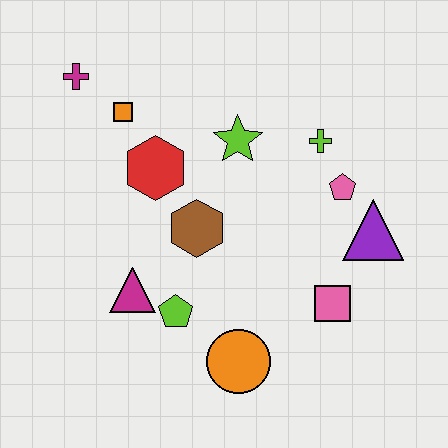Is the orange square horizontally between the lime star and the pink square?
No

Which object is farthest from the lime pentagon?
The magenta cross is farthest from the lime pentagon.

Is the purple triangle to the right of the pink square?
Yes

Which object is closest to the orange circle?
The lime pentagon is closest to the orange circle.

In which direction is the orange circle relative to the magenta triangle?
The orange circle is to the right of the magenta triangle.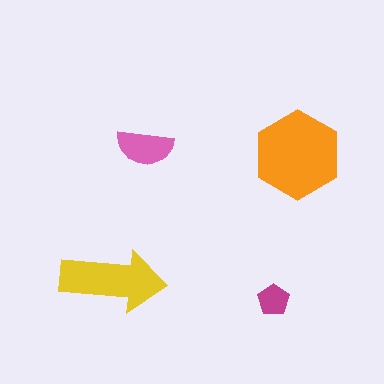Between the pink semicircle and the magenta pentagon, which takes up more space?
The pink semicircle.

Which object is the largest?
The orange hexagon.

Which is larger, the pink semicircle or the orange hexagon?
The orange hexagon.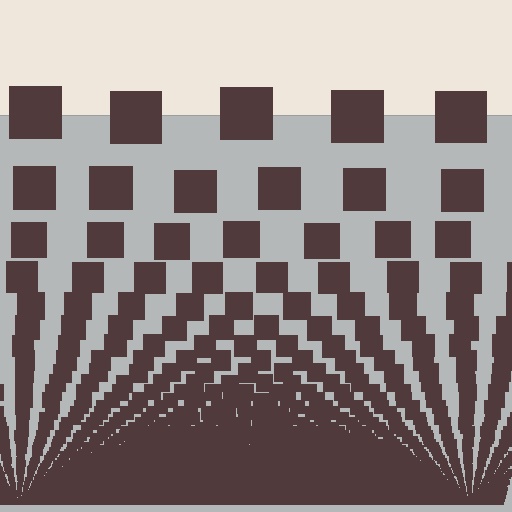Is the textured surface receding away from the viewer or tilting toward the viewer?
The surface appears to tilt toward the viewer. Texture elements get larger and sparser toward the top.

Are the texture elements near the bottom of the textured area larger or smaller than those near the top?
Smaller. The gradient is inverted — elements near the bottom are smaller and denser.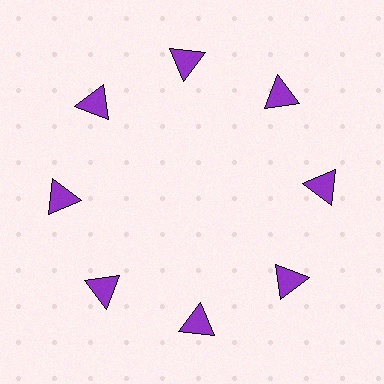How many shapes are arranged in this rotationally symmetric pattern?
There are 8 shapes, arranged in 8 groups of 1.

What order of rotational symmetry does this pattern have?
This pattern has 8-fold rotational symmetry.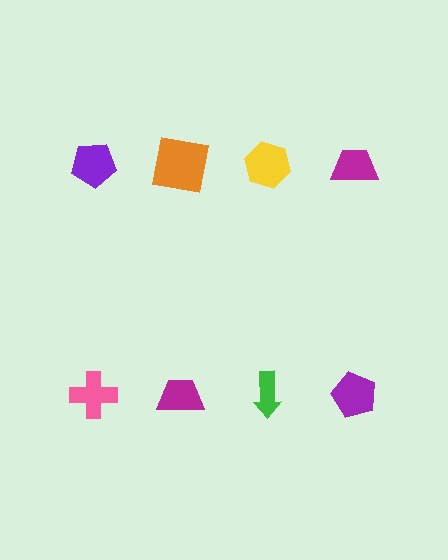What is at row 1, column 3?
A yellow hexagon.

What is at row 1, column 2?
An orange square.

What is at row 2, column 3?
A green arrow.